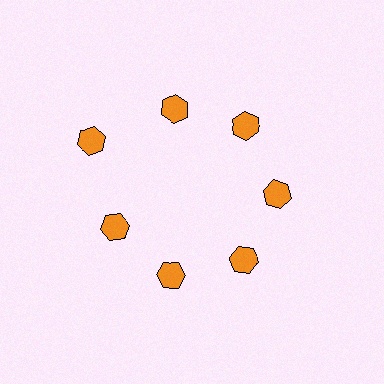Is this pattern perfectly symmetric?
No. The 7 orange hexagons are arranged in a ring, but one element near the 10 o'clock position is pushed outward from the center, breaking the 7-fold rotational symmetry.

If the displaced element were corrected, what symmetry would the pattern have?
It would have 7-fold rotational symmetry — the pattern would map onto itself every 51 degrees.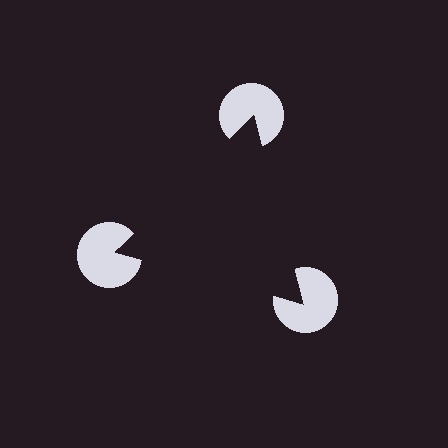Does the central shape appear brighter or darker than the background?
It typically appears slightly darker than the background, even though no actual brightness change is drawn.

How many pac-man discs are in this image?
There are 3 — one at each vertex of the illusory triangle.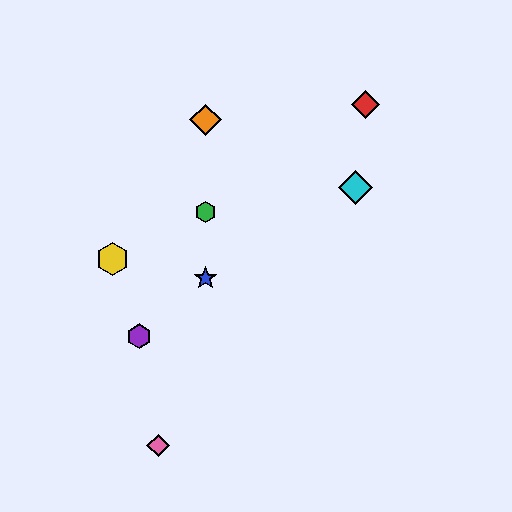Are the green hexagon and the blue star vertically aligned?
Yes, both are at x≈206.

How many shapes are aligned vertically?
3 shapes (the blue star, the green hexagon, the orange diamond) are aligned vertically.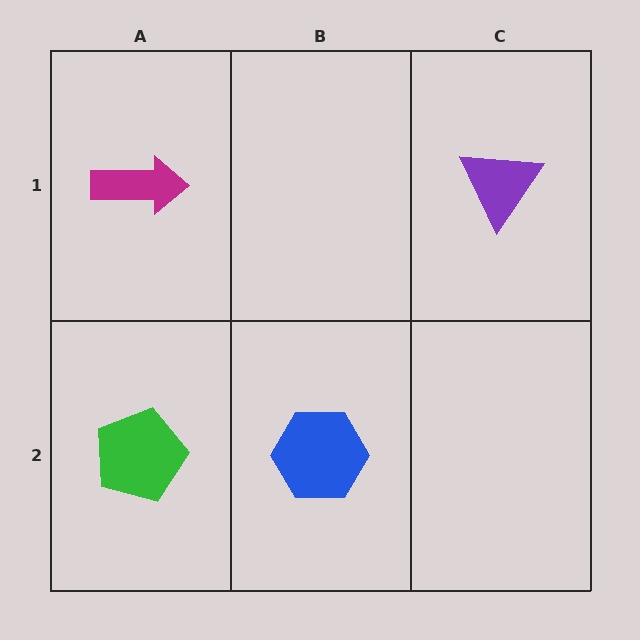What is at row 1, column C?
A purple triangle.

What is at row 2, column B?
A blue hexagon.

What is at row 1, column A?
A magenta arrow.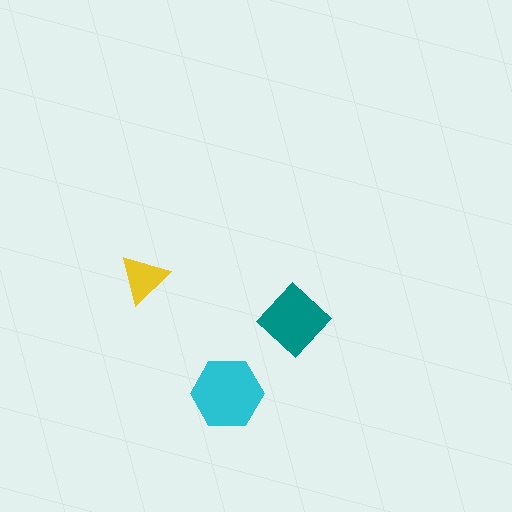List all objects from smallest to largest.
The yellow triangle, the teal diamond, the cyan hexagon.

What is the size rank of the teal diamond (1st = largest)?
2nd.